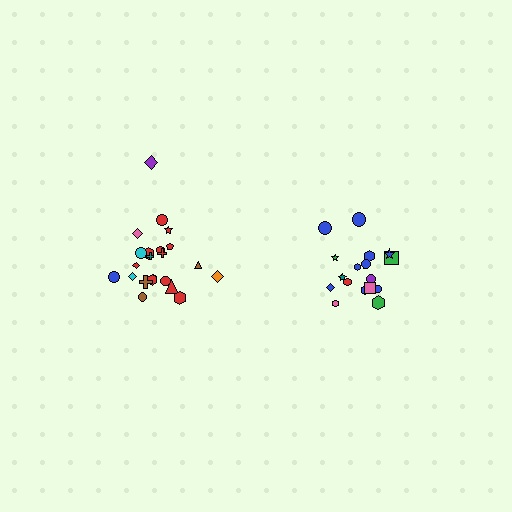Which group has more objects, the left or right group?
The left group.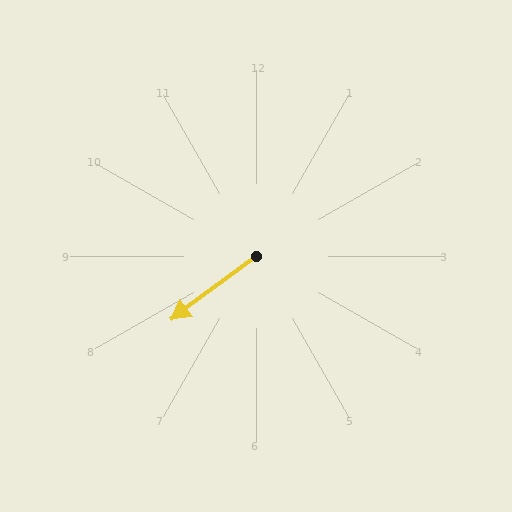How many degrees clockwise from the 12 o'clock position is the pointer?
Approximately 233 degrees.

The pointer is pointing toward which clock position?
Roughly 8 o'clock.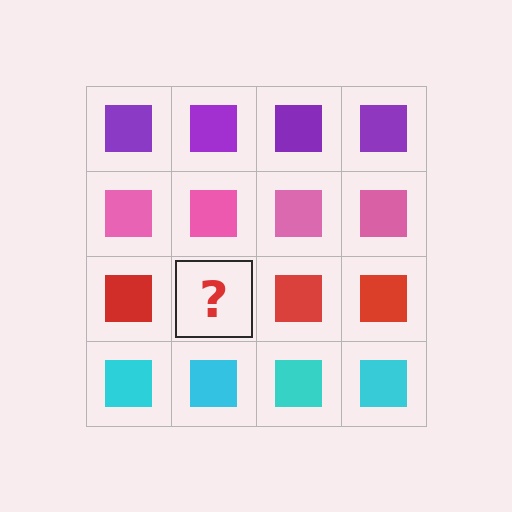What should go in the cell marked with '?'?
The missing cell should contain a red square.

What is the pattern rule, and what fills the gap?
The rule is that each row has a consistent color. The gap should be filled with a red square.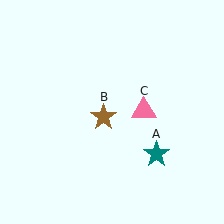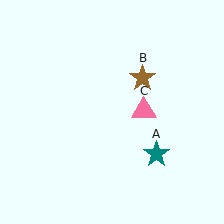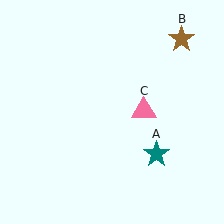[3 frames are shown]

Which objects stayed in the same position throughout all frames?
Teal star (object A) and pink triangle (object C) remained stationary.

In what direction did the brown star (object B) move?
The brown star (object B) moved up and to the right.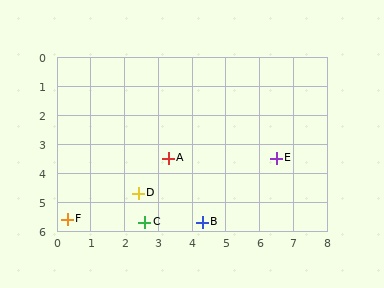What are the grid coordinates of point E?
Point E is at approximately (6.5, 3.5).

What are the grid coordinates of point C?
Point C is at approximately (2.6, 5.7).